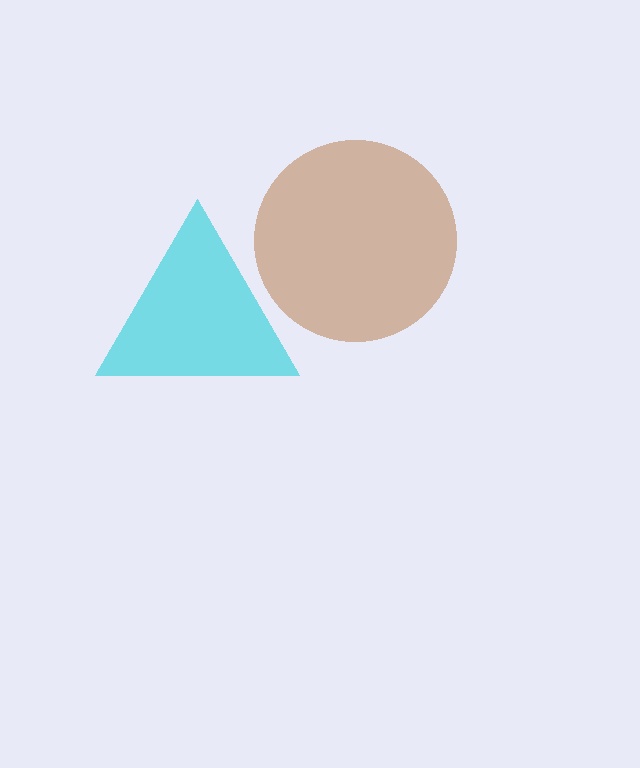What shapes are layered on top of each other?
The layered shapes are: a brown circle, a cyan triangle.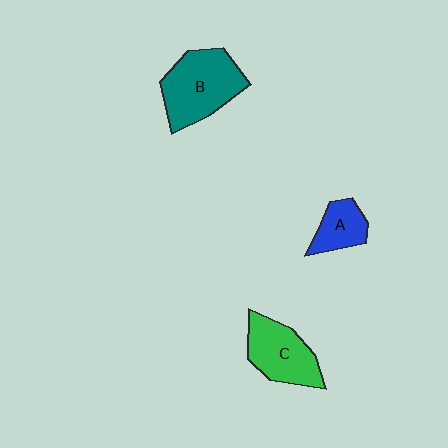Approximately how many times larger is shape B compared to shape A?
Approximately 2.1 times.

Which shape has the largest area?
Shape B (teal).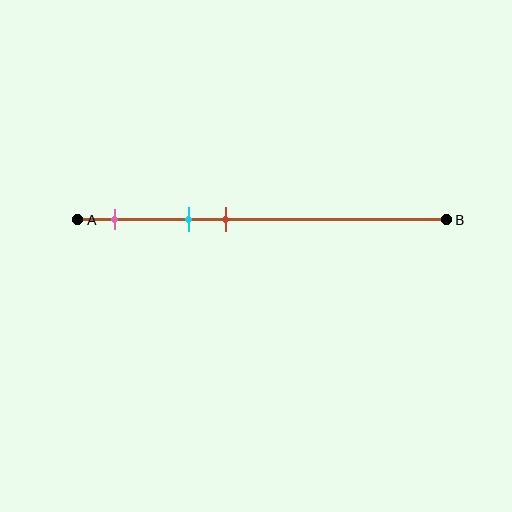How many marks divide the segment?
There are 3 marks dividing the segment.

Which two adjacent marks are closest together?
The cyan and red marks are the closest adjacent pair.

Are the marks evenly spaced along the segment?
Yes, the marks are approximately evenly spaced.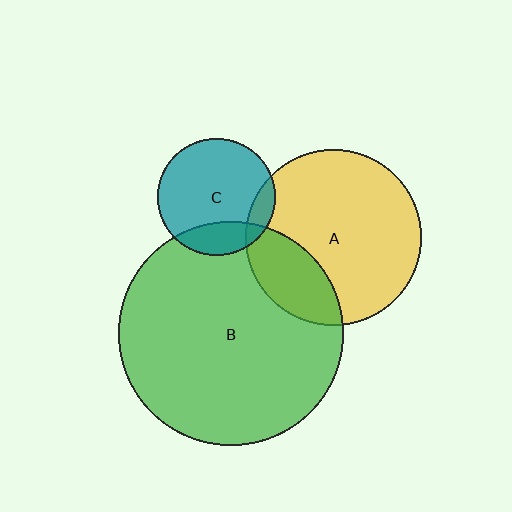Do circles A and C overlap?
Yes.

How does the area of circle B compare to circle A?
Approximately 1.6 times.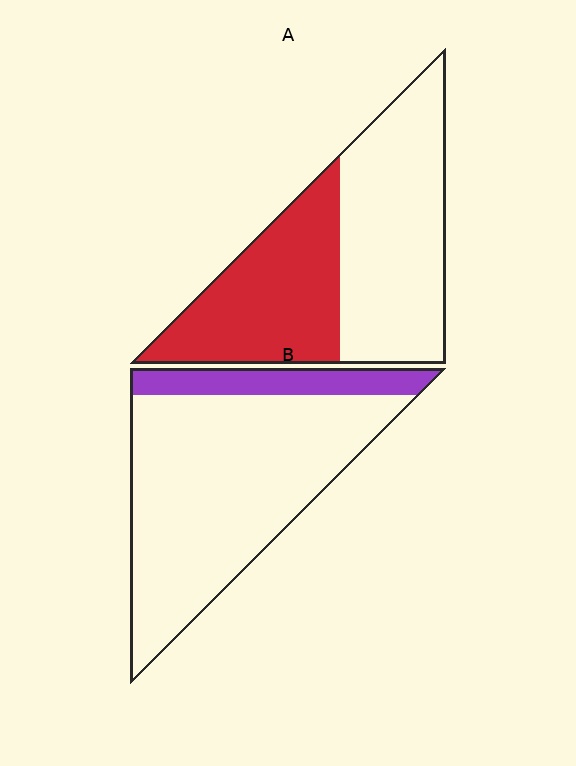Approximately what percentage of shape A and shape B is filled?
A is approximately 45% and B is approximately 15%.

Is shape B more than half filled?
No.